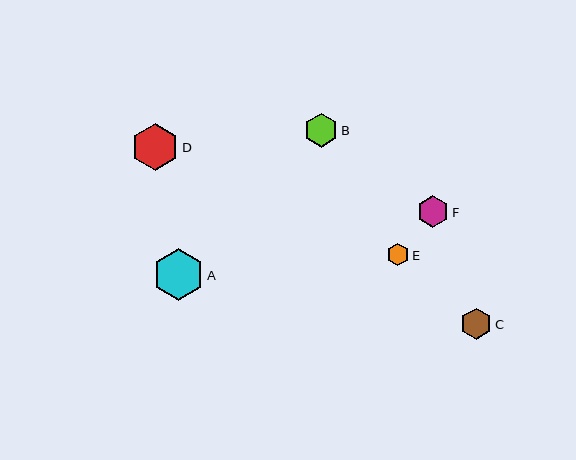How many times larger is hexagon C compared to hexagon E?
Hexagon C is approximately 1.4 times the size of hexagon E.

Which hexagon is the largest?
Hexagon A is the largest with a size of approximately 51 pixels.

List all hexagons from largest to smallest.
From largest to smallest: A, D, B, F, C, E.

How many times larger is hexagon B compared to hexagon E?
Hexagon B is approximately 1.5 times the size of hexagon E.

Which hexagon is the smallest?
Hexagon E is the smallest with a size of approximately 22 pixels.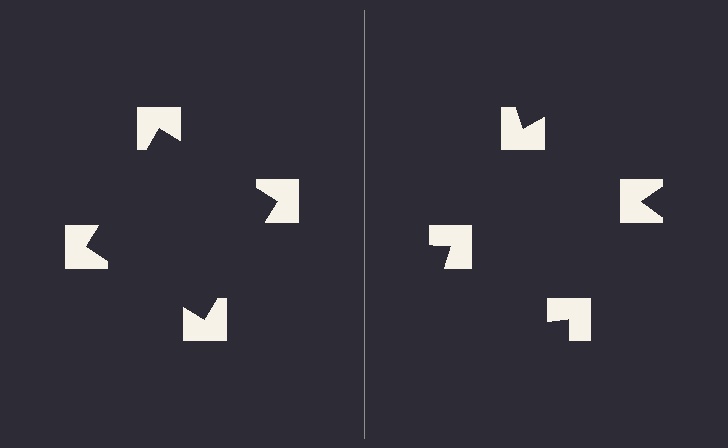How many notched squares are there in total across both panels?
8 — 4 on each side.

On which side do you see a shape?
An illusory square appears on the left side. On the right side the wedge cuts are rotated, so no coherent shape forms.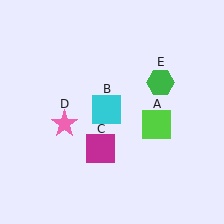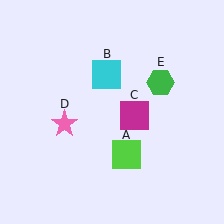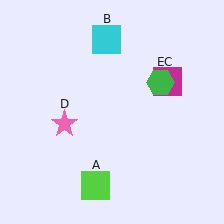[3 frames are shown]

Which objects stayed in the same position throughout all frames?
Pink star (object D) and green hexagon (object E) remained stationary.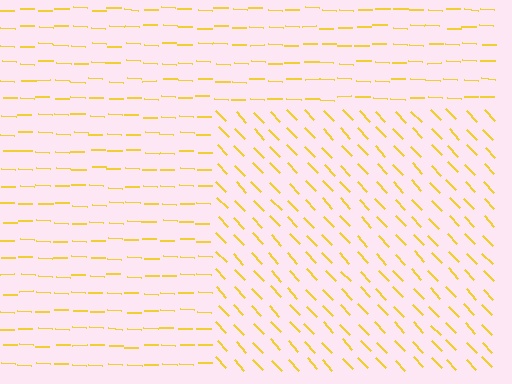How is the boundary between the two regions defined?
The boundary is defined purely by a change in line orientation (approximately 45 degrees difference). All lines are the same color and thickness.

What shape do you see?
I see a rectangle.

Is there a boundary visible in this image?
Yes, there is a texture boundary formed by a change in line orientation.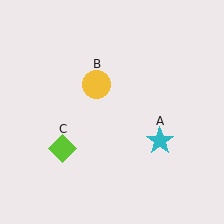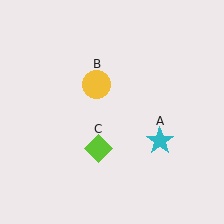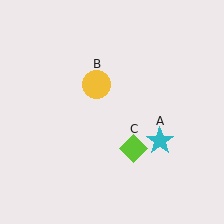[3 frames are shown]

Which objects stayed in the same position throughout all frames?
Cyan star (object A) and yellow circle (object B) remained stationary.